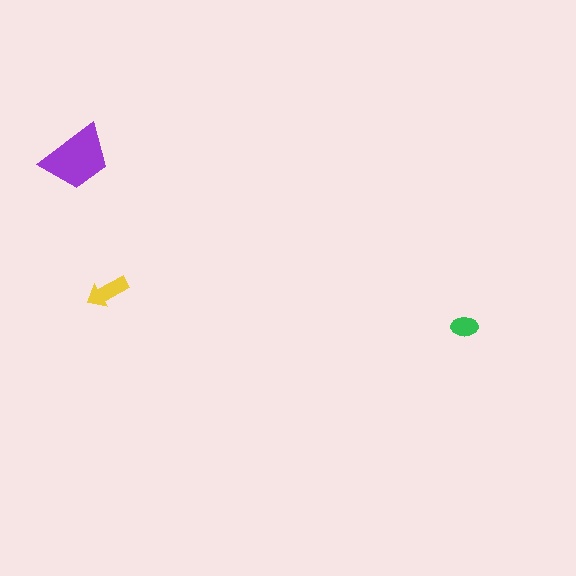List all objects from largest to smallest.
The purple trapezoid, the yellow arrow, the green ellipse.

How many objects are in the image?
There are 3 objects in the image.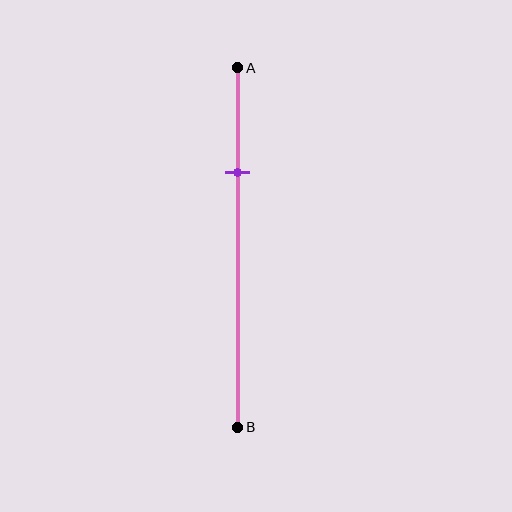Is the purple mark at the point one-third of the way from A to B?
No, the mark is at about 30% from A, not at the 33% one-third point.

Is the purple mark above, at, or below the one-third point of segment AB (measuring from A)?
The purple mark is above the one-third point of segment AB.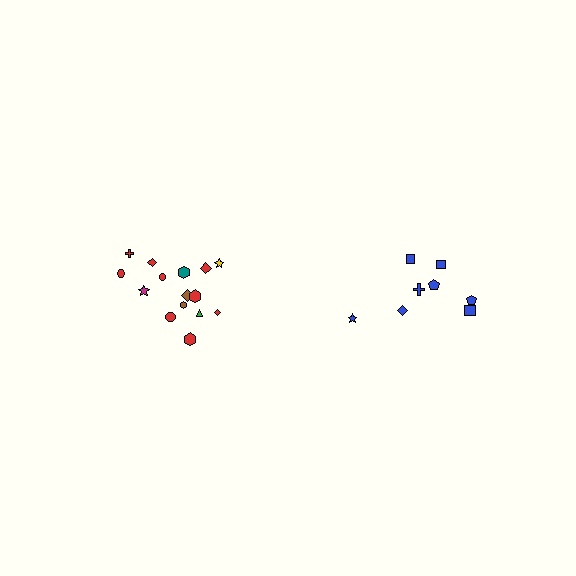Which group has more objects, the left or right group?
The left group.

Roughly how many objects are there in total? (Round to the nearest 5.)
Roughly 25 objects in total.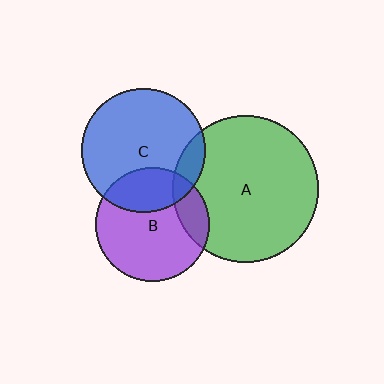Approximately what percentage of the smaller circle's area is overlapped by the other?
Approximately 10%.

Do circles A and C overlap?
Yes.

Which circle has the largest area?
Circle A (green).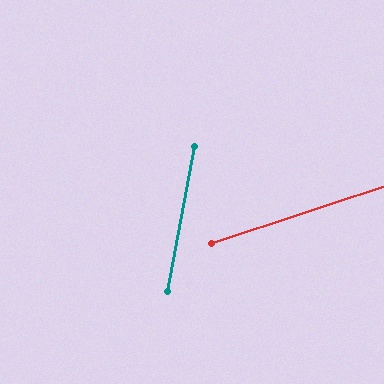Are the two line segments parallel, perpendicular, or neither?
Neither parallel nor perpendicular — they differ by about 61°.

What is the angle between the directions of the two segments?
Approximately 61 degrees.